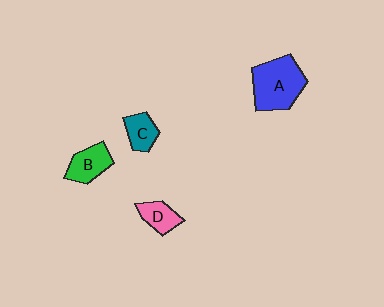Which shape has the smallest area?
Shape C (teal).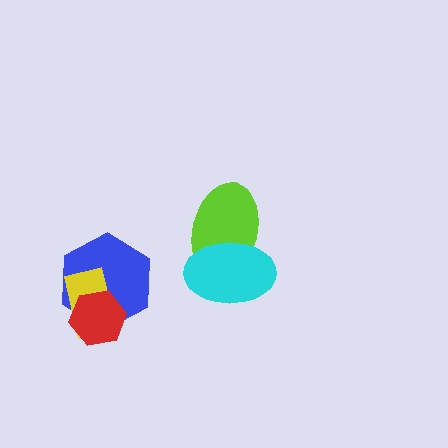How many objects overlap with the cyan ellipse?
1 object overlaps with the cyan ellipse.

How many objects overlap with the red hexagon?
2 objects overlap with the red hexagon.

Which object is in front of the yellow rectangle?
The red hexagon is in front of the yellow rectangle.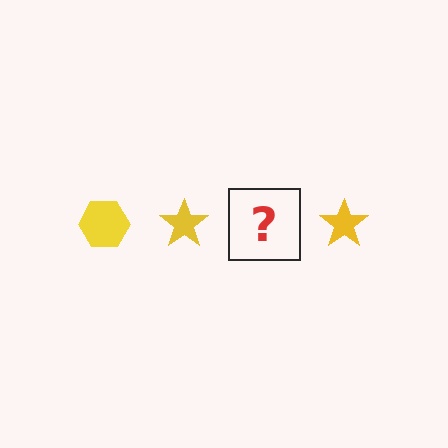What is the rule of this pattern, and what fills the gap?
The rule is that the pattern cycles through hexagon, star shapes in yellow. The gap should be filled with a yellow hexagon.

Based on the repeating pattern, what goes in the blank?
The blank should be a yellow hexagon.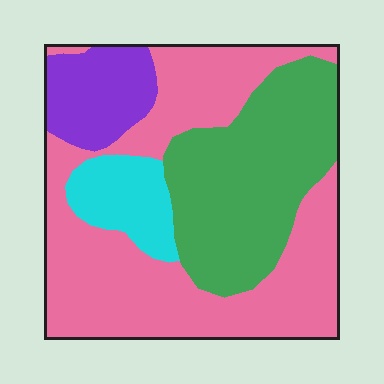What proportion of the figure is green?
Green takes up about one third (1/3) of the figure.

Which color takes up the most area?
Pink, at roughly 50%.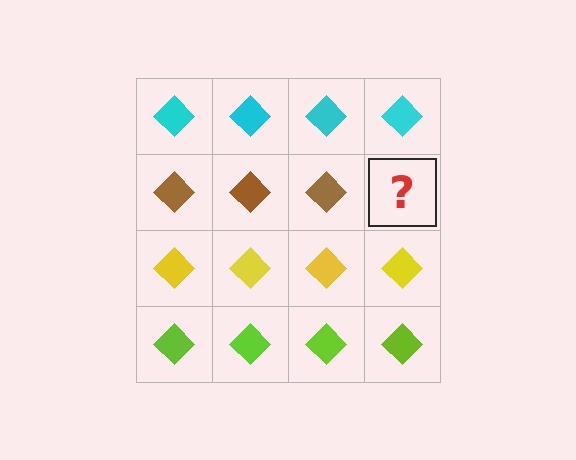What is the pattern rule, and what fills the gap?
The rule is that each row has a consistent color. The gap should be filled with a brown diamond.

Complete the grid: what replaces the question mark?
The question mark should be replaced with a brown diamond.